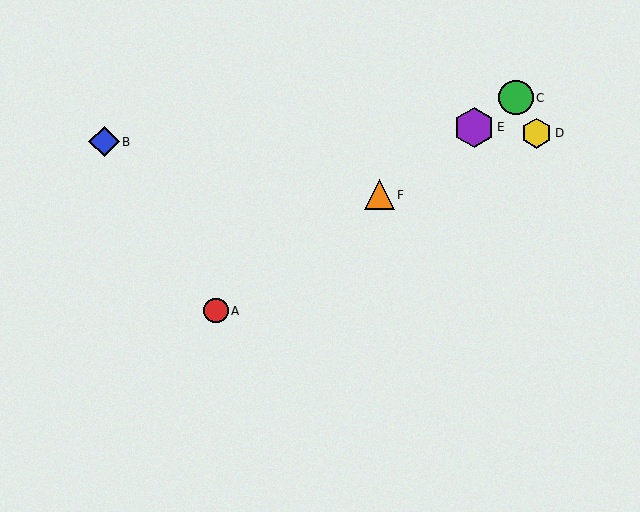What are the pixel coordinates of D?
Object D is at (537, 133).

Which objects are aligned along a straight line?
Objects A, C, E, F are aligned along a straight line.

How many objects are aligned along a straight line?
4 objects (A, C, E, F) are aligned along a straight line.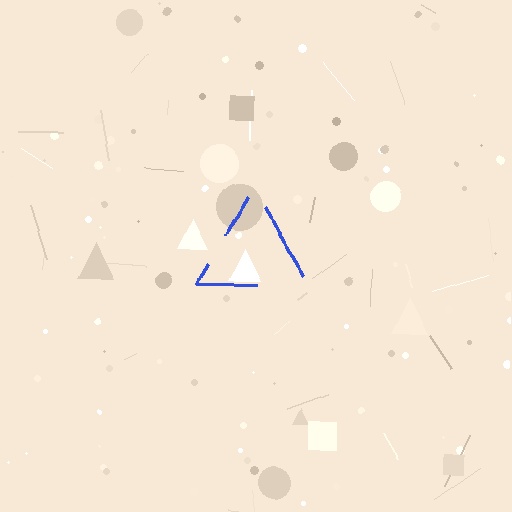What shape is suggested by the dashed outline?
The dashed outline suggests a triangle.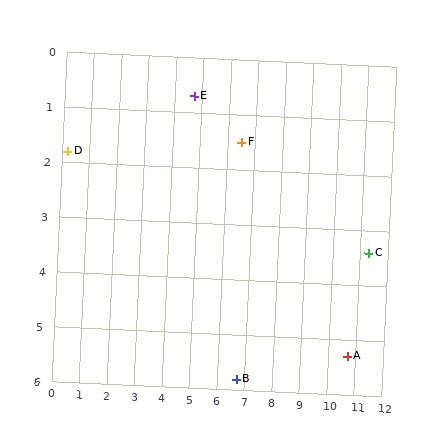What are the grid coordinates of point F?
Point F is at approximately (6.5, 1.5).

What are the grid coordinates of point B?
Point B is at approximately (6.7, 5.8).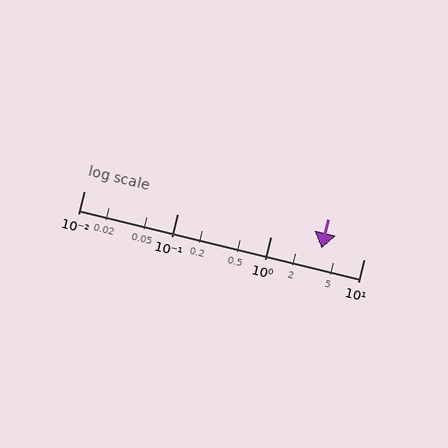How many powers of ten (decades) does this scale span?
The scale spans 3 decades, from 0.01 to 10.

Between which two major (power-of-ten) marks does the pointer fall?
The pointer is between 1 and 10.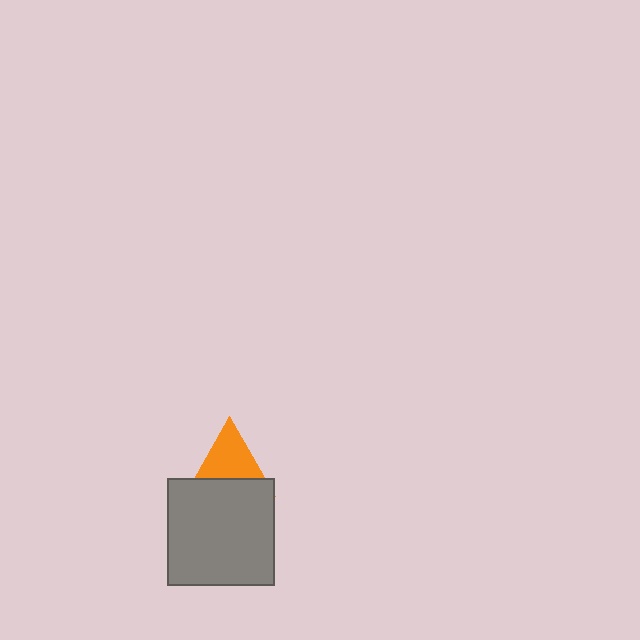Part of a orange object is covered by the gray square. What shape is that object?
It is a triangle.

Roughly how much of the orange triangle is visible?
About half of it is visible (roughly 57%).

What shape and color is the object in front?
The object in front is a gray square.